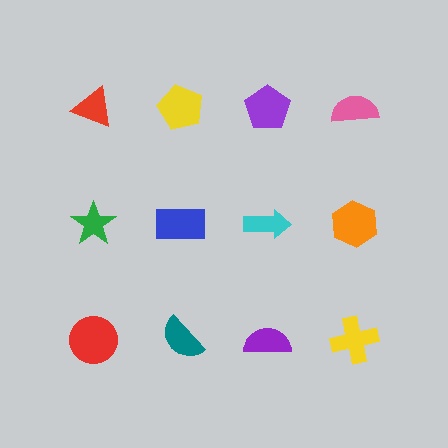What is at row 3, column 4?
A yellow cross.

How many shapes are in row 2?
4 shapes.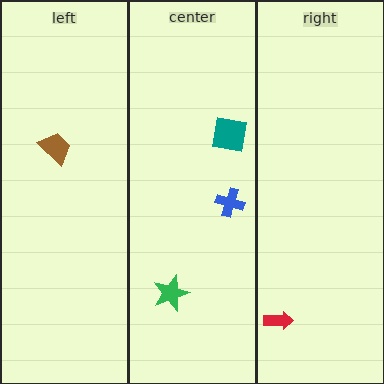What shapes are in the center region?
The blue cross, the teal square, the green star.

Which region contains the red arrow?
The right region.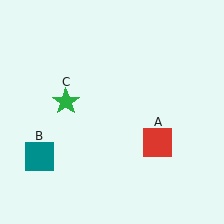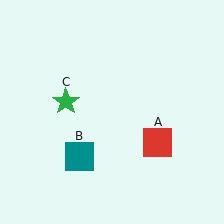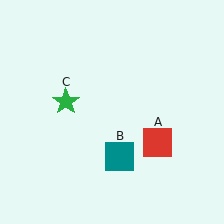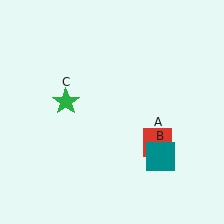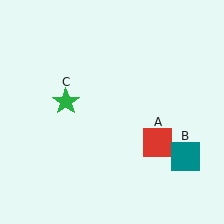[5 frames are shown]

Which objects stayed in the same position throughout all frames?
Red square (object A) and green star (object C) remained stationary.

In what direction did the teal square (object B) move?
The teal square (object B) moved right.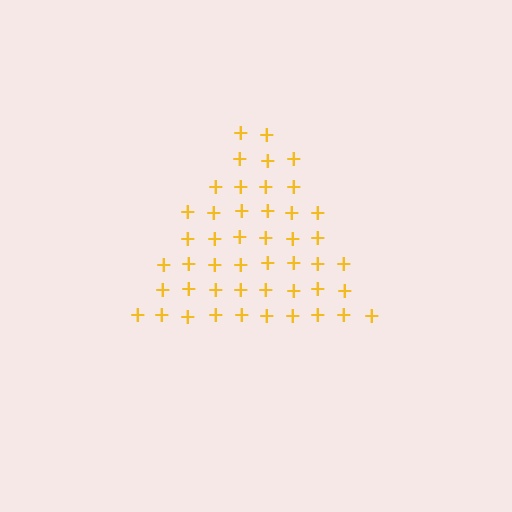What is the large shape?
The large shape is a triangle.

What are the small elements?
The small elements are plus signs.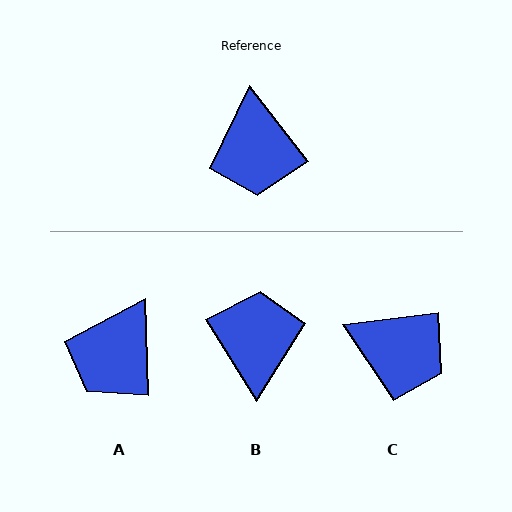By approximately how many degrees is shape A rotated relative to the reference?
Approximately 37 degrees clockwise.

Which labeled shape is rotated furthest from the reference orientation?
B, about 174 degrees away.